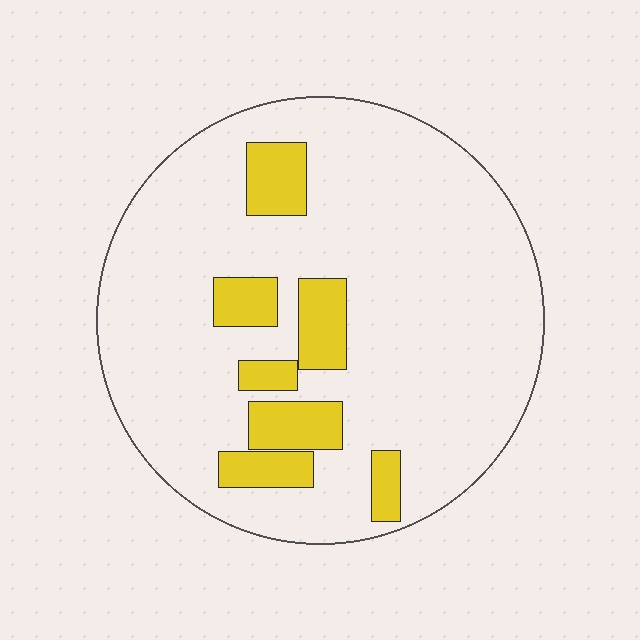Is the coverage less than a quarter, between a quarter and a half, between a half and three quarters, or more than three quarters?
Less than a quarter.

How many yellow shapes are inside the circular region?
7.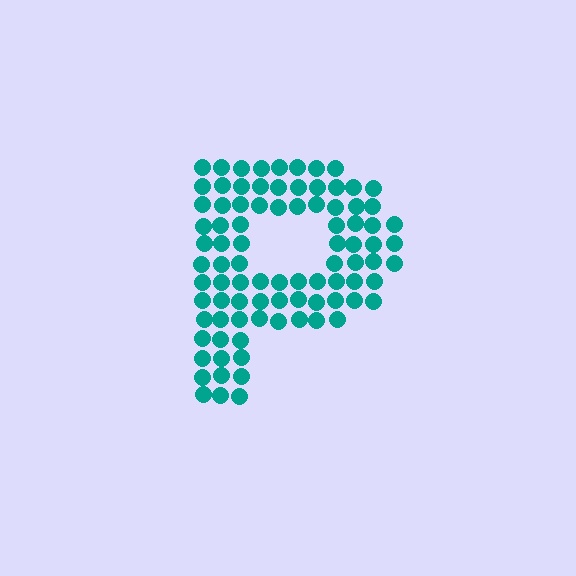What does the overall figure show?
The overall figure shows the letter P.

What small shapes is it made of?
It is made of small circles.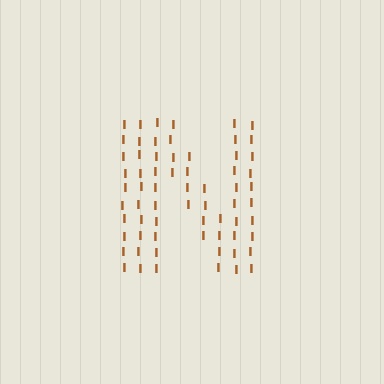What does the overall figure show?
The overall figure shows the letter N.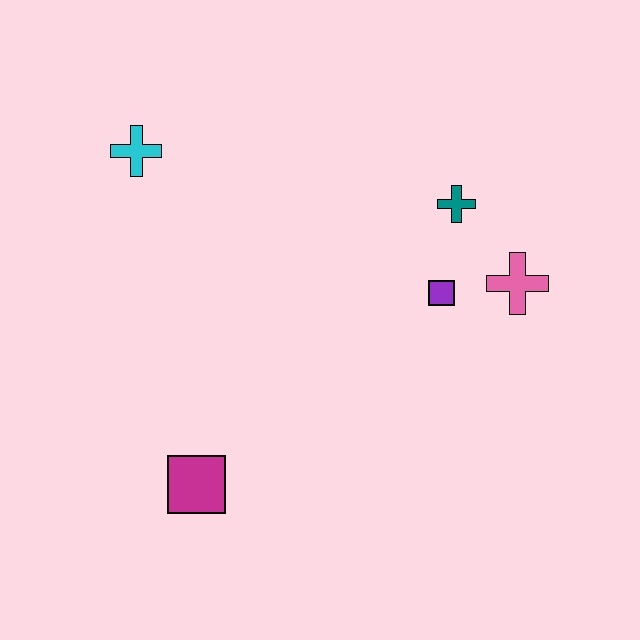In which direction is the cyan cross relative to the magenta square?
The cyan cross is above the magenta square.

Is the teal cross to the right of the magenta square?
Yes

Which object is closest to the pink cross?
The purple square is closest to the pink cross.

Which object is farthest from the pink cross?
The cyan cross is farthest from the pink cross.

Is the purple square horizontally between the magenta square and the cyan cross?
No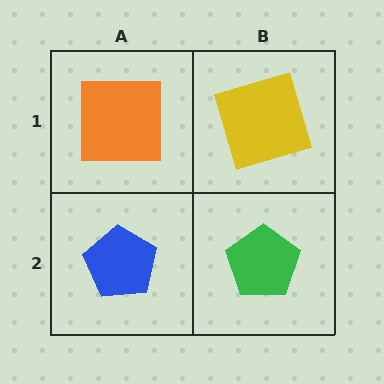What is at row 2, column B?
A green pentagon.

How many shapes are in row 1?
2 shapes.